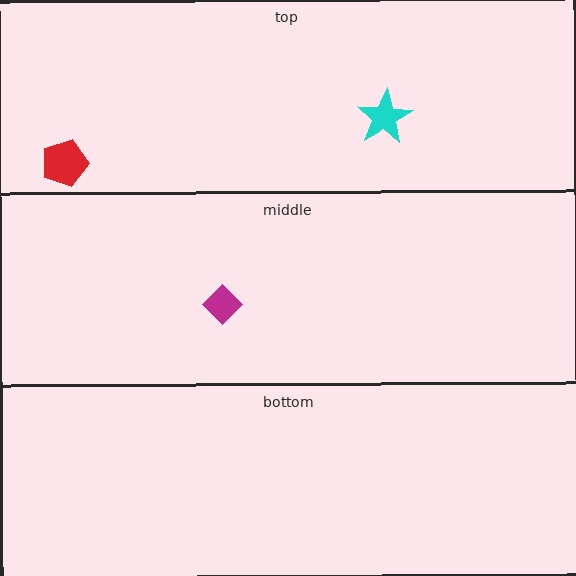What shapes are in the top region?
The cyan star, the red pentagon.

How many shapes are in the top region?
2.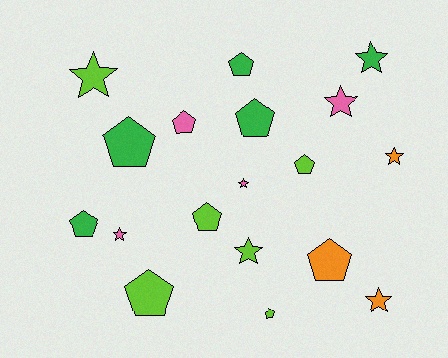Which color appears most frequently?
Lime, with 6 objects.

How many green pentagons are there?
There are 4 green pentagons.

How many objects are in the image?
There are 18 objects.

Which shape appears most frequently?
Pentagon, with 10 objects.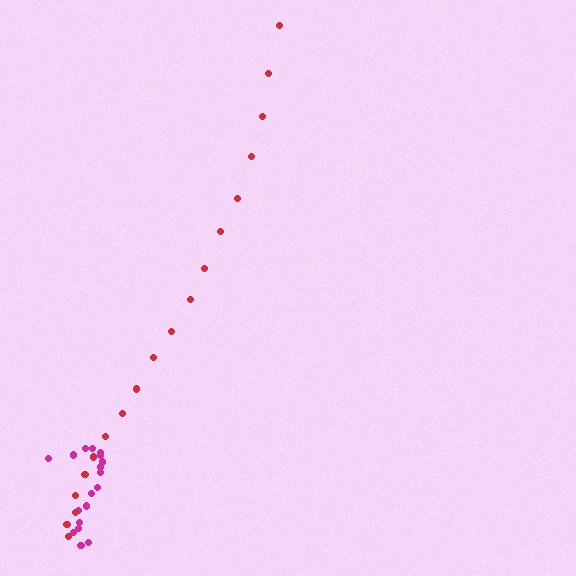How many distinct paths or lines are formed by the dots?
There are 2 distinct paths.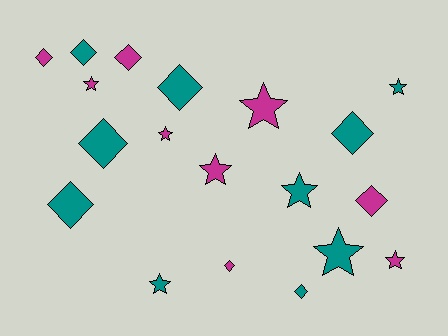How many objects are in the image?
There are 19 objects.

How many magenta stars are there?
There are 5 magenta stars.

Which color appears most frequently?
Teal, with 10 objects.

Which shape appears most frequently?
Diamond, with 10 objects.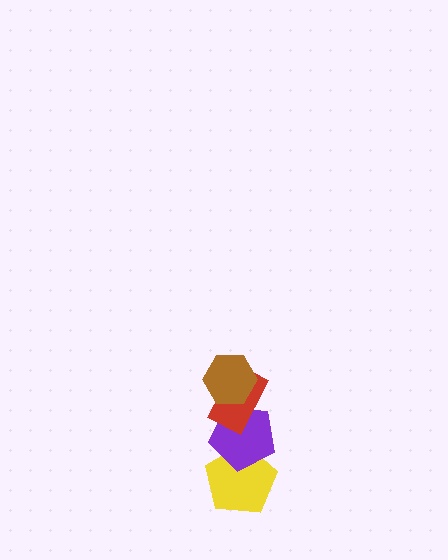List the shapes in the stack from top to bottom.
From top to bottom: the brown hexagon, the red rectangle, the purple pentagon, the yellow pentagon.